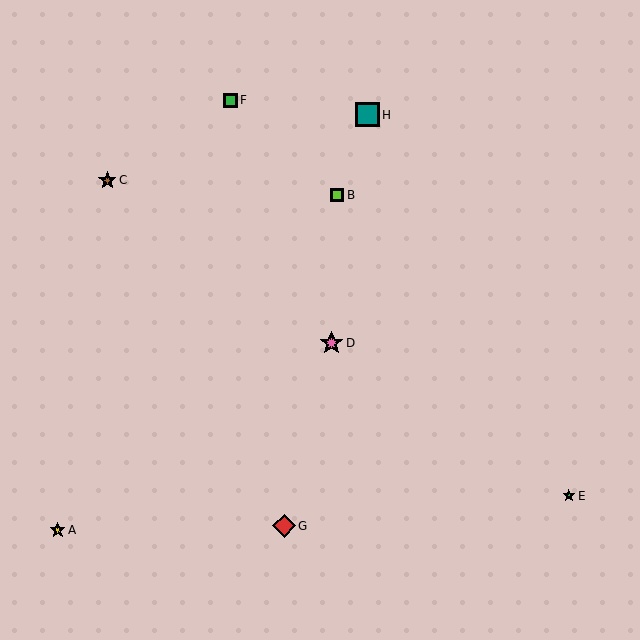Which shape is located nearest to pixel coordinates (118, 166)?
The brown star (labeled C) at (107, 180) is nearest to that location.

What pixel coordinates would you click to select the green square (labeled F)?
Click at (230, 100) to select the green square F.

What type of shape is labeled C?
Shape C is a brown star.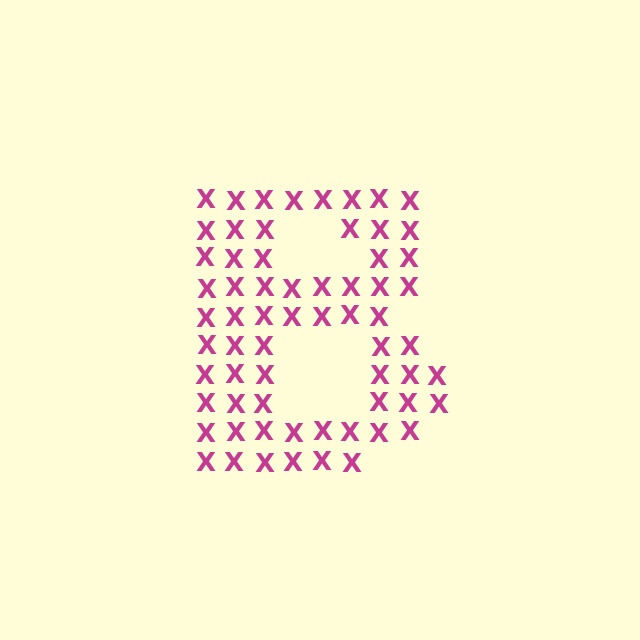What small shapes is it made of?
It is made of small letter X's.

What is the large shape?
The large shape is the letter B.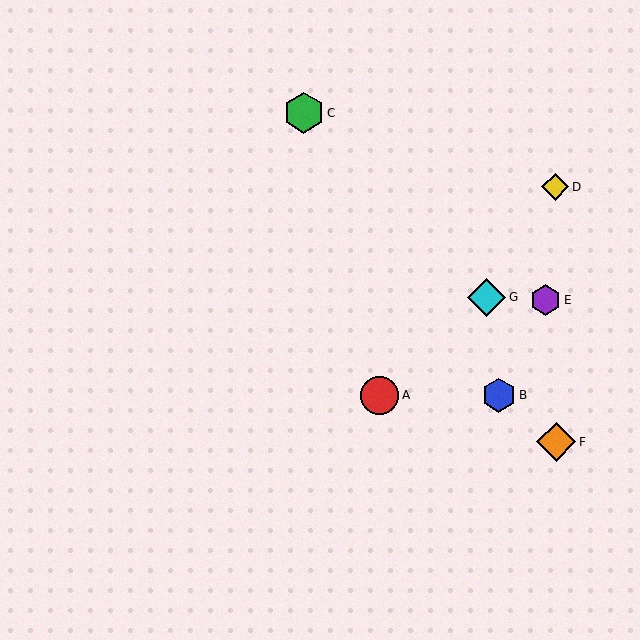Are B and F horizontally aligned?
No, B is at y≈395 and F is at y≈442.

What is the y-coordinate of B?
Object B is at y≈395.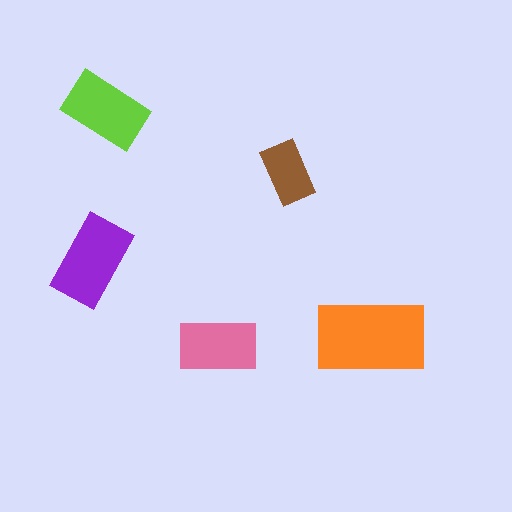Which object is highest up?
The lime rectangle is topmost.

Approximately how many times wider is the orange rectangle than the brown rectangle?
About 2 times wider.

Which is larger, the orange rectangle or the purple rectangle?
The orange one.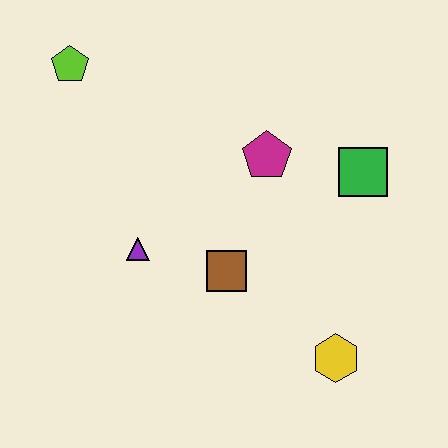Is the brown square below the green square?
Yes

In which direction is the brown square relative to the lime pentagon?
The brown square is below the lime pentagon.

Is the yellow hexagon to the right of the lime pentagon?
Yes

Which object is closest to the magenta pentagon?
The green square is closest to the magenta pentagon.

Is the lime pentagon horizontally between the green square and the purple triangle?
No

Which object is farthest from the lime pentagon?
The yellow hexagon is farthest from the lime pentagon.